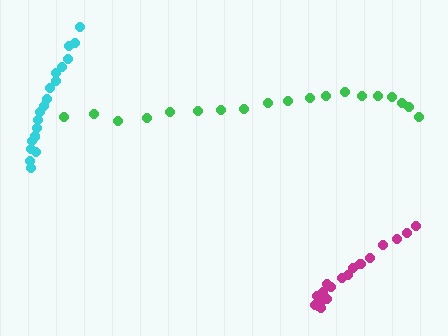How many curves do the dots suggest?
There are 3 distinct paths.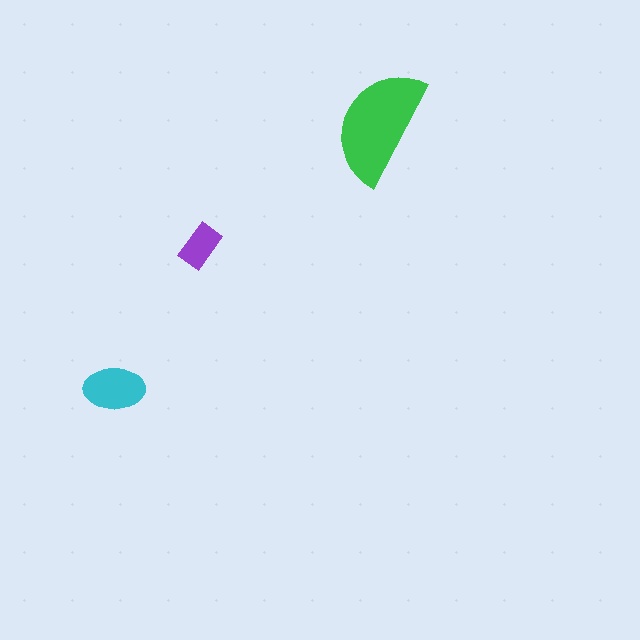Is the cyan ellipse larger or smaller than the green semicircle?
Smaller.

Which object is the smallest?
The purple rectangle.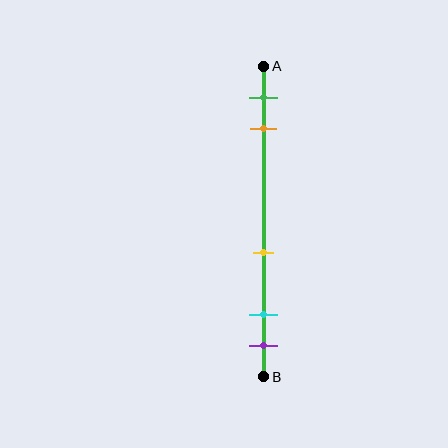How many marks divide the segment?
There are 5 marks dividing the segment.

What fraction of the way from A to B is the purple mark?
The purple mark is approximately 90% (0.9) of the way from A to B.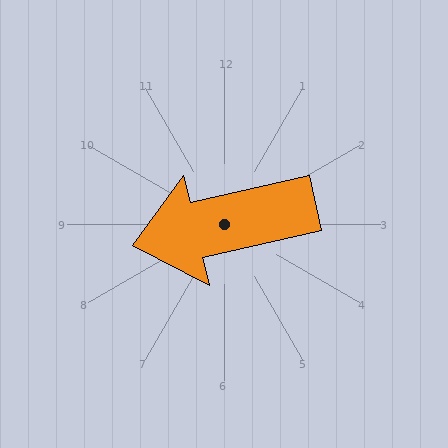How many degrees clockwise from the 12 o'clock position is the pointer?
Approximately 257 degrees.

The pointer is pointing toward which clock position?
Roughly 9 o'clock.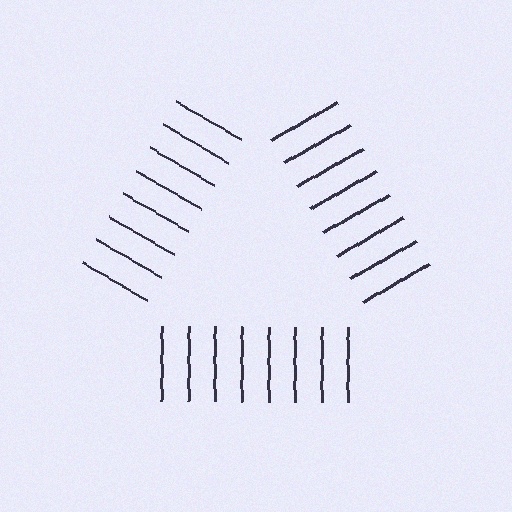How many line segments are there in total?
24 — 8 along each of the 3 edges.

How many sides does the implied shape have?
3 sides — the line-ends trace a triangle.